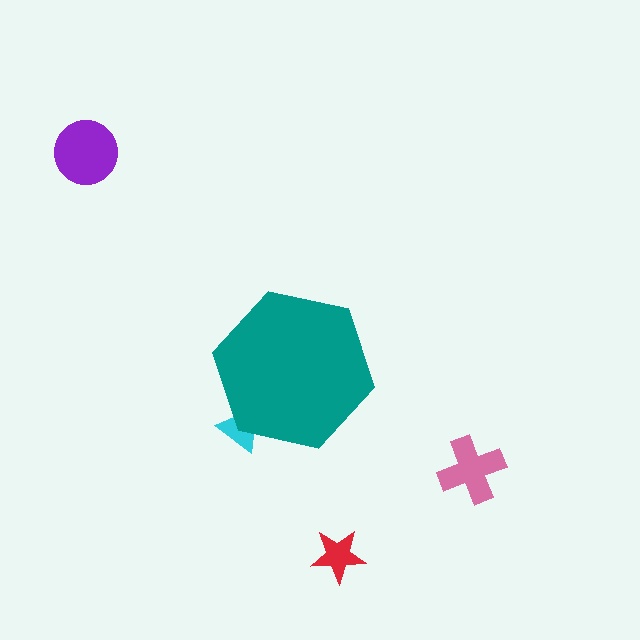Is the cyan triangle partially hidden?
Yes, the cyan triangle is partially hidden behind the teal hexagon.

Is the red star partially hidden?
No, the red star is fully visible.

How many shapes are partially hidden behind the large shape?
1 shape is partially hidden.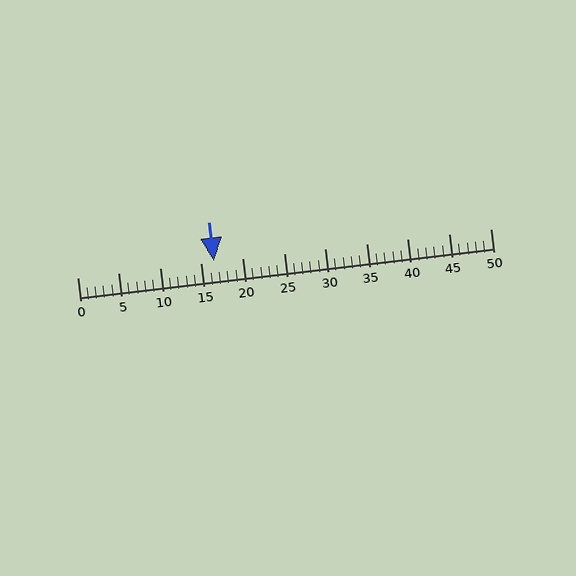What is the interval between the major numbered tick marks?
The major tick marks are spaced 5 units apart.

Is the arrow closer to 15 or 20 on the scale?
The arrow is closer to 15.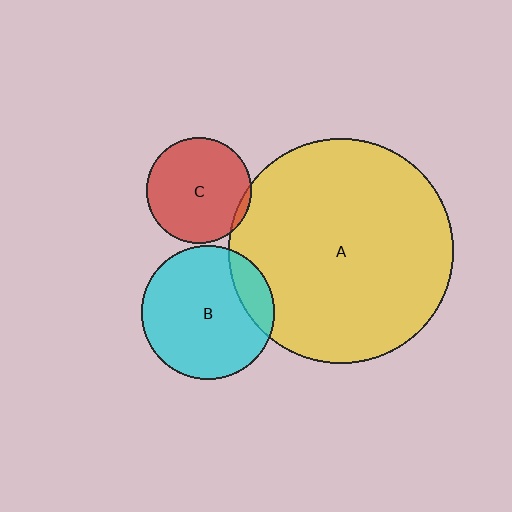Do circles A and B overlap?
Yes.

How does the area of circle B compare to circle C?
Approximately 1.6 times.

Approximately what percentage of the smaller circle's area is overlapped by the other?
Approximately 15%.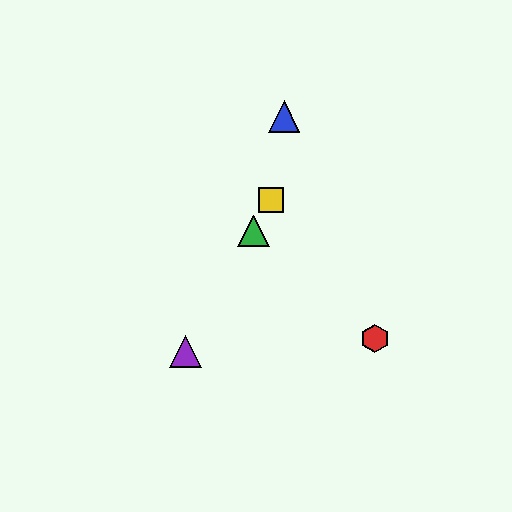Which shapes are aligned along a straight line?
The green triangle, the yellow square, the purple triangle are aligned along a straight line.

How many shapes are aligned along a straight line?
3 shapes (the green triangle, the yellow square, the purple triangle) are aligned along a straight line.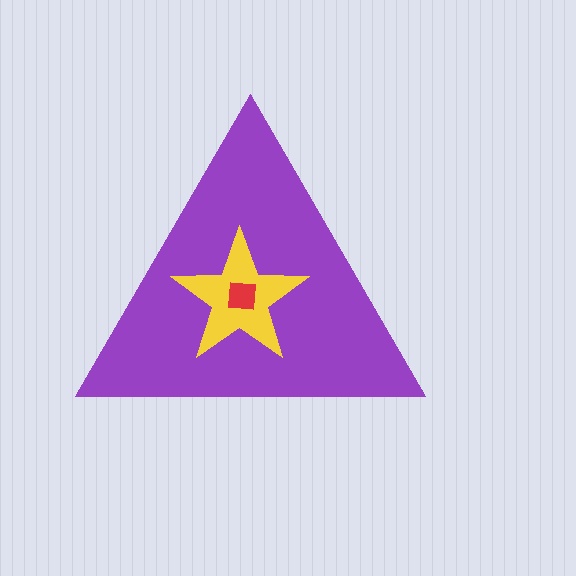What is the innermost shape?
The red square.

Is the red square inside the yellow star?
Yes.